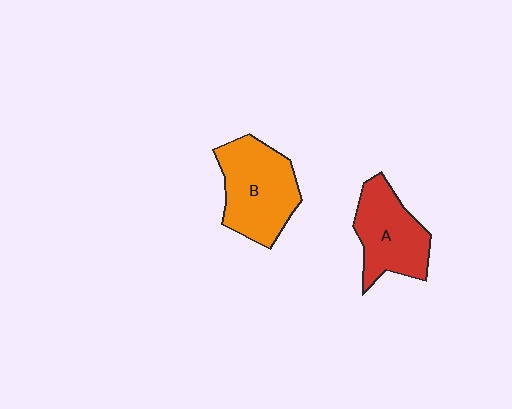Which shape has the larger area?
Shape B (orange).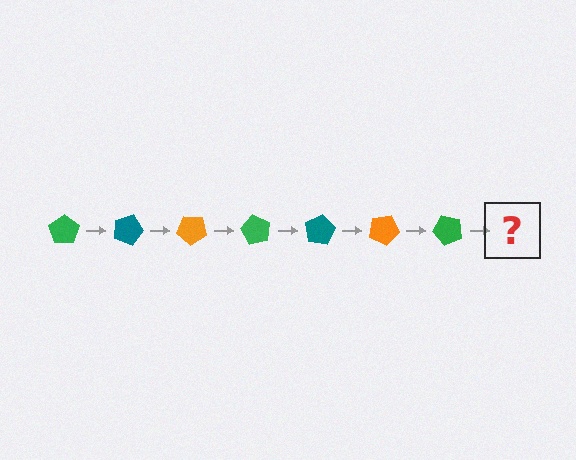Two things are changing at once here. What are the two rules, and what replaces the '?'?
The two rules are that it rotates 20 degrees each step and the color cycles through green, teal, and orange. The '?' should be a teal pentagon, rotated 140 degrees from the start.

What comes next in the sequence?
The next element should be a teal pentagon, rotated 140 degrees from the start.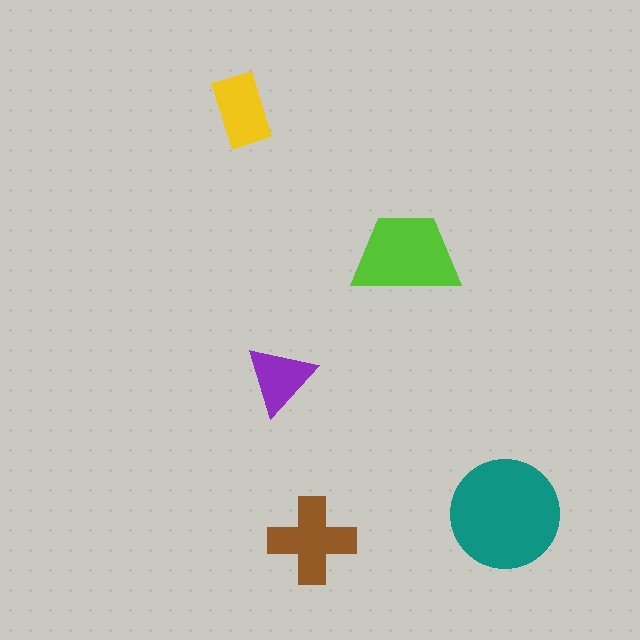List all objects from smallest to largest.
The purple triangle, the yellow rectangle, the brown cross, the lime trapezoid, the teal circle.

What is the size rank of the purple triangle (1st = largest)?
5th.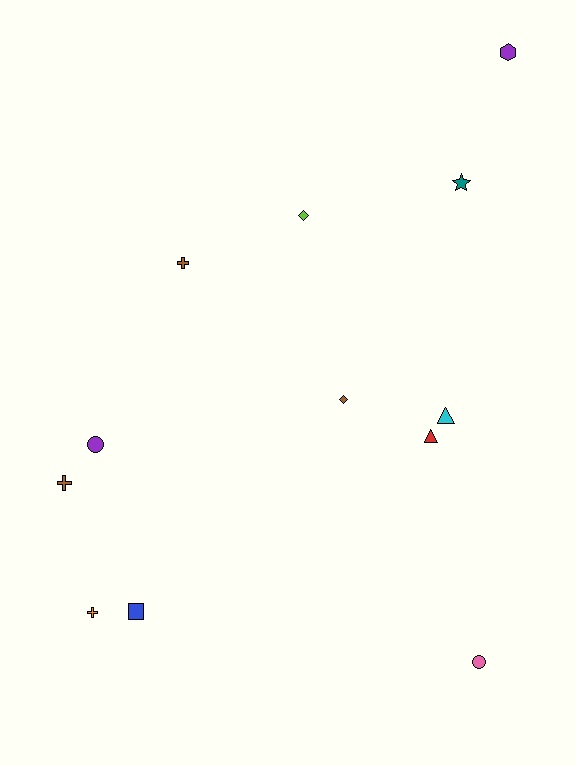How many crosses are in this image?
There are 3 crosses.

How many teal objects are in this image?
There is 1 teal object.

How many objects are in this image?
There are 12 objects.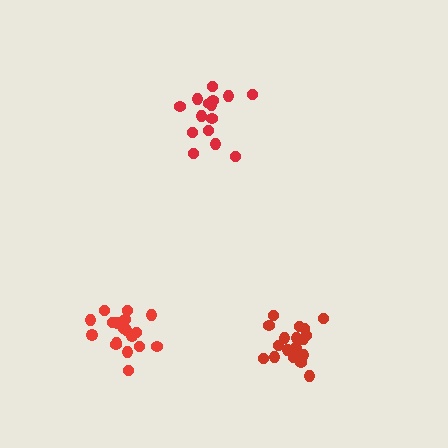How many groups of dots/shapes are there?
There are 3 groups.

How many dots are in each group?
Group 1: 15 dots, Group 2: 18 dots, Group 3: 18 dots (51 total).